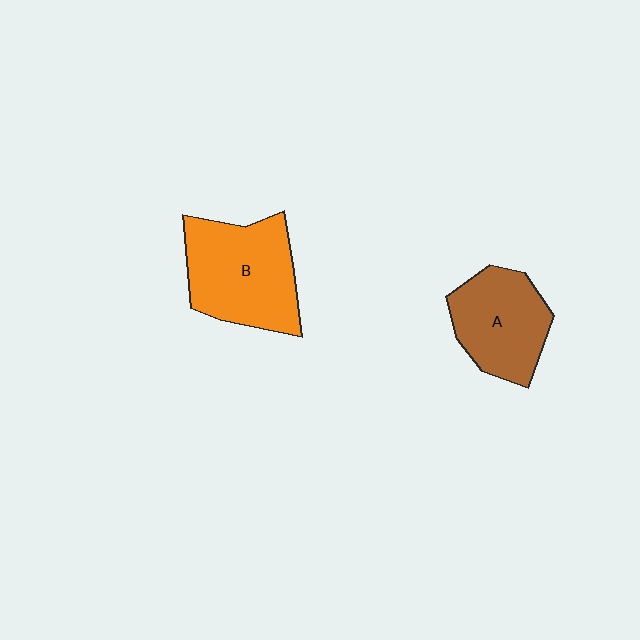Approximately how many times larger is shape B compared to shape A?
Approximately 1.3 times.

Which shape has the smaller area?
Shape A (brown).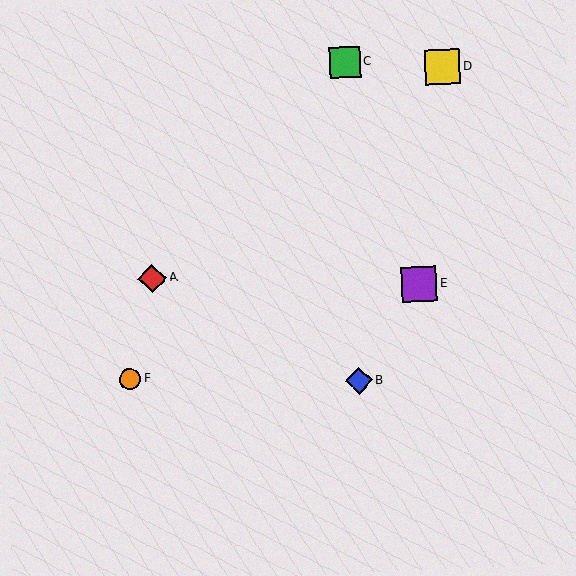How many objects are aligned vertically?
2 objects (B, C) are aligned vertically.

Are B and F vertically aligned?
No, B is at x≈359 and F is at x≈130.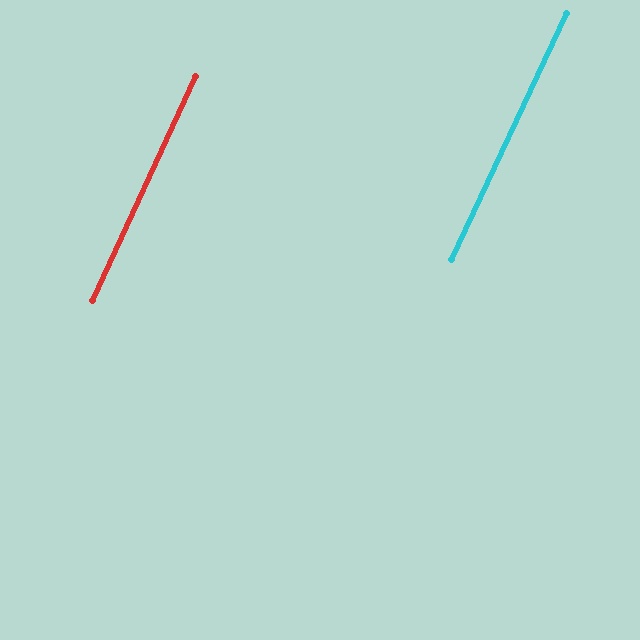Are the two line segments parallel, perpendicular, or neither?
Parallel — their directions differ by only 0.6°.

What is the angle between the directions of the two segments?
Approximately 1 degree.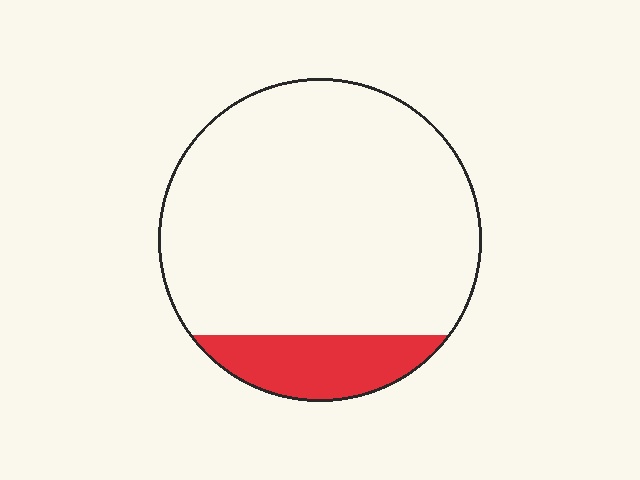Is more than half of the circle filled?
No.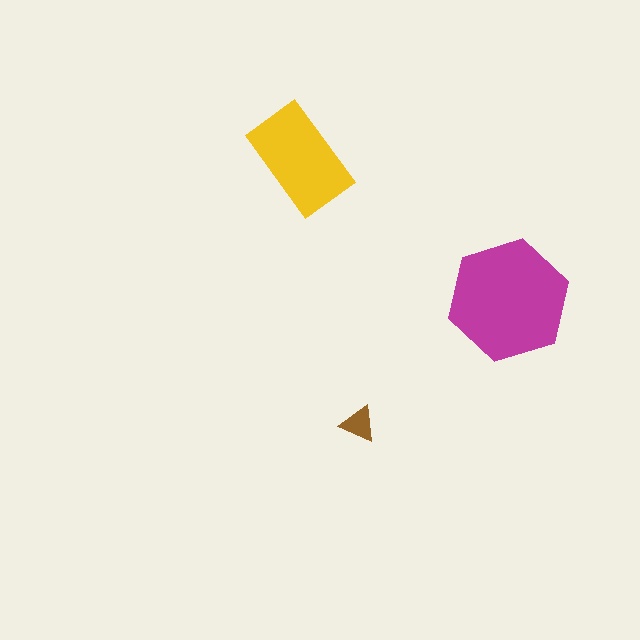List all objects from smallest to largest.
The brown triangle, the yellow rectangle, the magenta hexagon.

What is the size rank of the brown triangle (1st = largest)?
3rd.